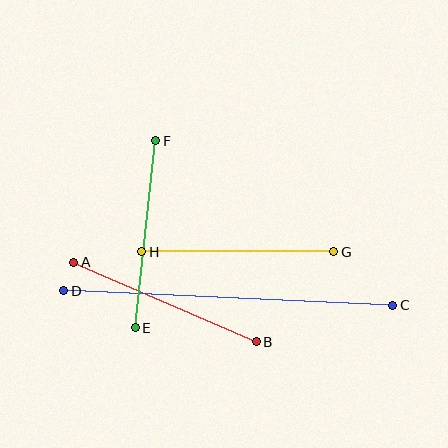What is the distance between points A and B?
The distance is approximately 199 pixels.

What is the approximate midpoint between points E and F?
The midpoint is at approximately (145, 234) pixels.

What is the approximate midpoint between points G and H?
The midpoint is at approximately (238, 252) pixels.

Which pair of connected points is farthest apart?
Points C and D are farthest apart.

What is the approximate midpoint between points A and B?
The midpoint is at approximately (165, 302) pixels.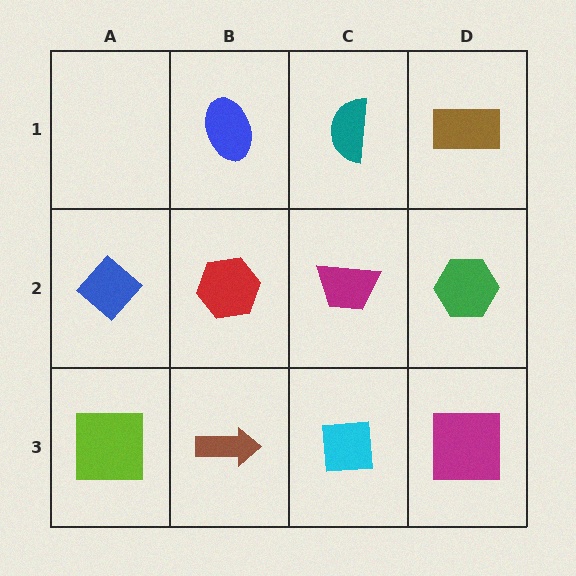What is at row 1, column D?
A brown rectangle.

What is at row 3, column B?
A brown arrow.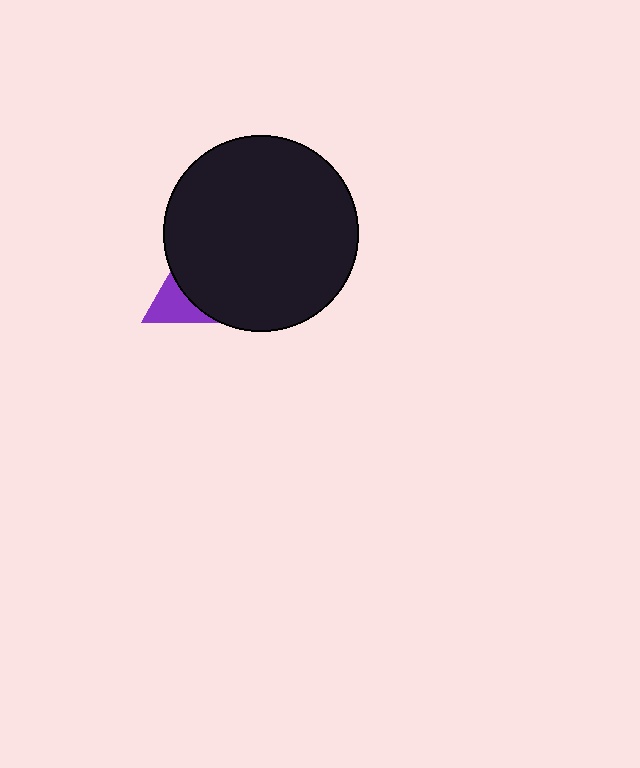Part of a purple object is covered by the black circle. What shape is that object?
It is a triangle.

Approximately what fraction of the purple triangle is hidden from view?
Roughly 62% of the purple triangle is hidden behind the black circle.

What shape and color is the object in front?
The object in front is a black circle.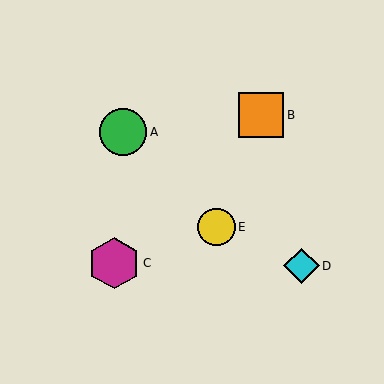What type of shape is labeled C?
Shape C is a magenta hexagon.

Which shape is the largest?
The magenta hexagon (labeled C) is the largest.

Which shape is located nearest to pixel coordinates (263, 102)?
The orange square (labeled B) at (261, 115) is nearest to that location.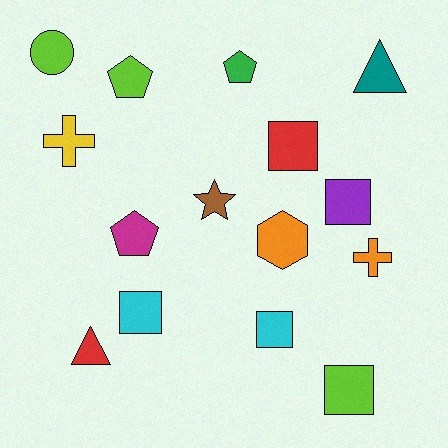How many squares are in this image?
There are 5 squares.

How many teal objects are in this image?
There is 1 teal object.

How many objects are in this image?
There are 15 objects.